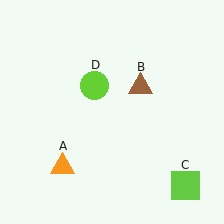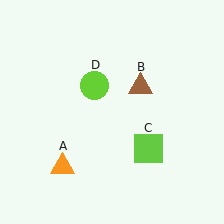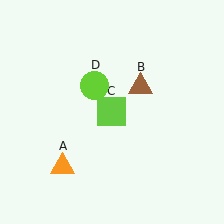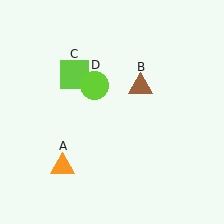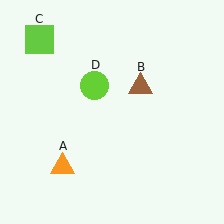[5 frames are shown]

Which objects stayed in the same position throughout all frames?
Orange triangle (object A) and brown triangle (object B) and lime circle (object D) remained stationary.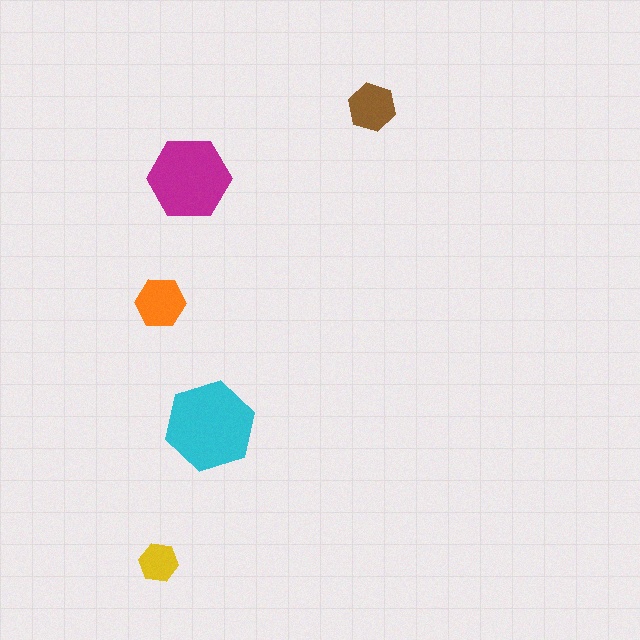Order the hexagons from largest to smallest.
the cyan one, the magenta one, the orange one, the brown one, the yellow one.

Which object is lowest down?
The yellow hexagon is bottommost.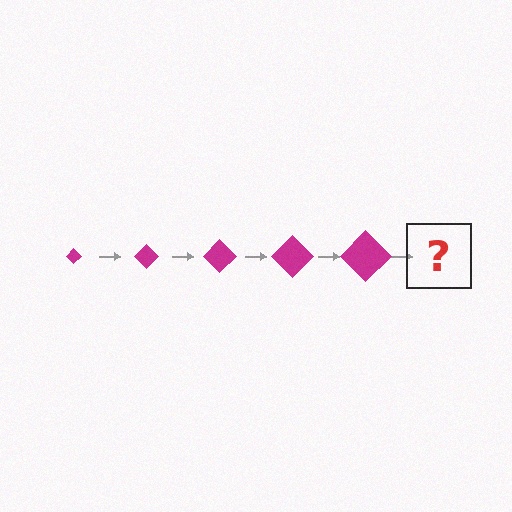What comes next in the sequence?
The next element should be a magenta diamond, larger than the previous one.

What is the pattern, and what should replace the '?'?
The pattern is that the diamond gets progressively larger each step. The '?' should be a magenta diamond, larger than the previous one.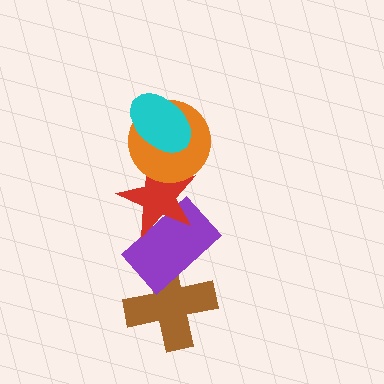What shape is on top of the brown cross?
The purple rectangle is on top of the brown cross.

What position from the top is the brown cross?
The brown cross is 5th from the top.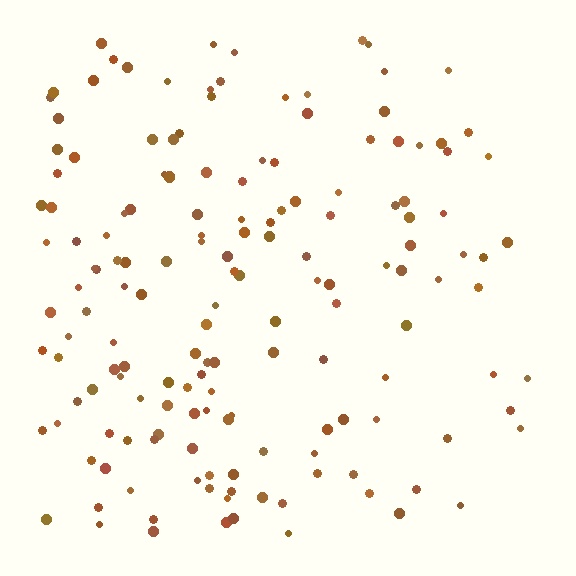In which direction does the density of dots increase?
From right to left, with the left side densest.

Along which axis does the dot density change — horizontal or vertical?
Horizontal.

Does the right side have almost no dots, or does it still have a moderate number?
Still a moderate number, just noticeably fewer than the left.